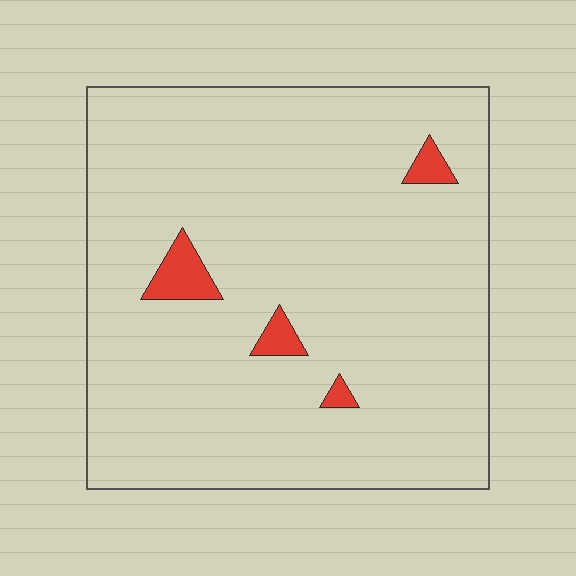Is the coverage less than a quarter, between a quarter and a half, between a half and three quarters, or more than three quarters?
Less than a quarter.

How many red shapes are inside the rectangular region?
4.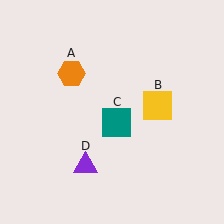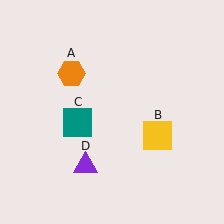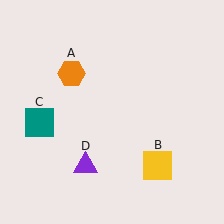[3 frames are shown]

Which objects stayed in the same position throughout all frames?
Orange hexagon (object A) and purple triangle (object D) remained stationary.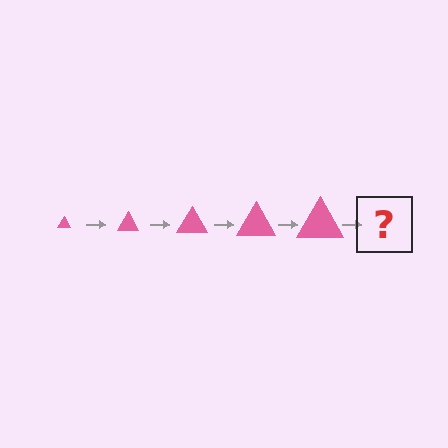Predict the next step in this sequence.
The next step is a pink triangle, larger than the previous one.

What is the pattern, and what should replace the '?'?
The pattern is that the triangle gets progressively larger each step. The '?' should be a pink triangle, larger than the previous one.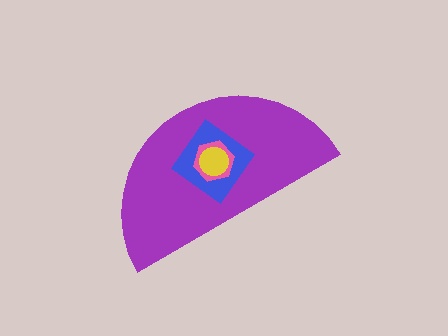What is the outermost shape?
The purple semicircle.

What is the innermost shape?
The yellow circle.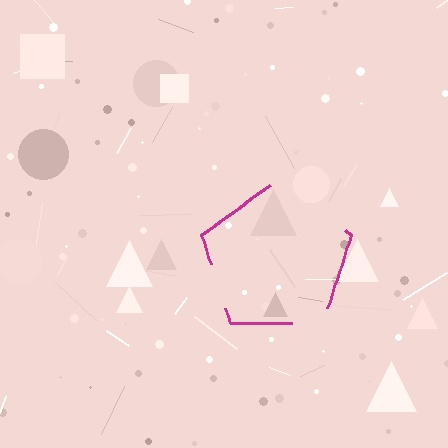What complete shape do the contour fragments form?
The contour fragments form a pentagon.